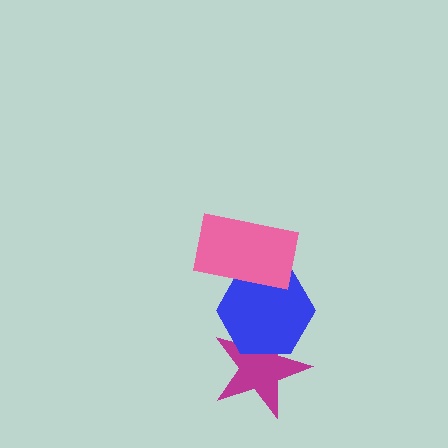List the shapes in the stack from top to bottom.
From top to bottom: the pink rectangle, the blue hexagon, the magenta star.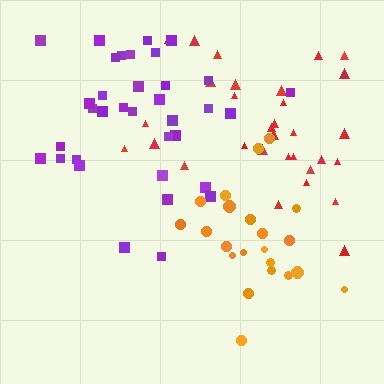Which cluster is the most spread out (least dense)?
Red.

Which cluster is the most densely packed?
Orange.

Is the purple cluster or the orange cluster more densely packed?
Orange.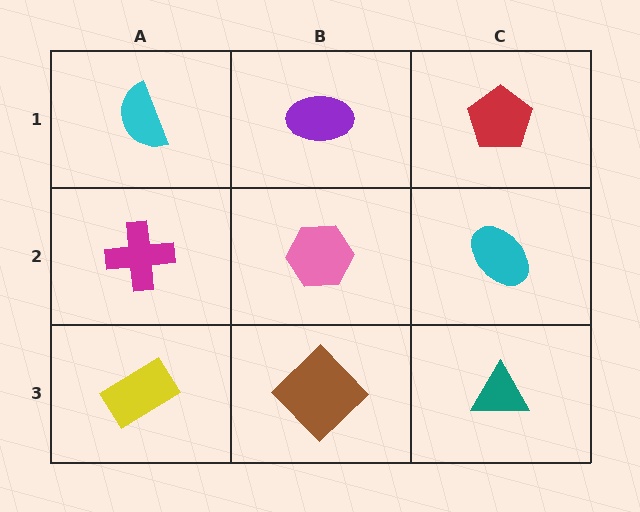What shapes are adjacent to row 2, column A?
A cyan semicircle (row 1, column A), a yellow rectangle (row 3, column A), a pink hexagon (row 2, column B).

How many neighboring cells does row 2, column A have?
3.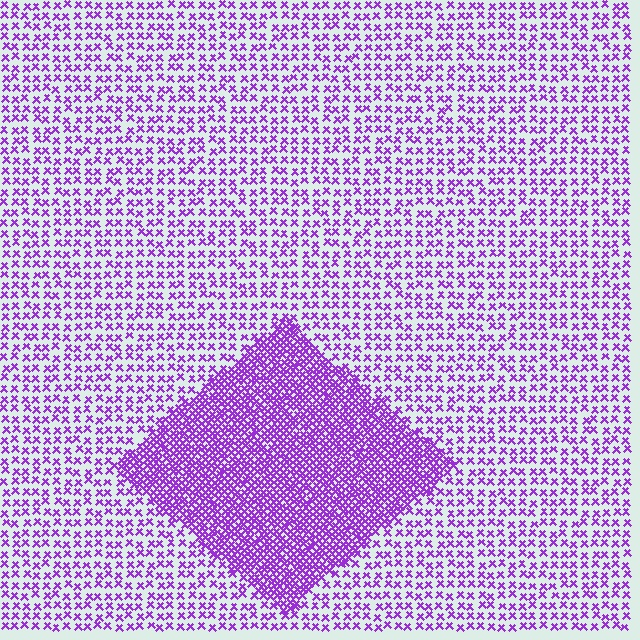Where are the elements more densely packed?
The elements are more densely packed inside the diamond boundary.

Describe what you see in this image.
The image contains small purple elements arranged at two different densities. A diamond-shaped region is visible where the elements are more densely packed than the surrounding area.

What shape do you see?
I see a diamond.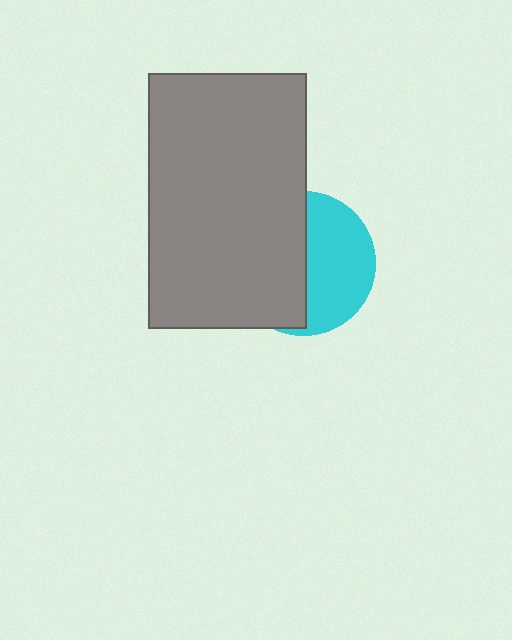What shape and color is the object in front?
The object in front is a gray rectangle.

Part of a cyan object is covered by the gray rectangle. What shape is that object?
It is a circle.